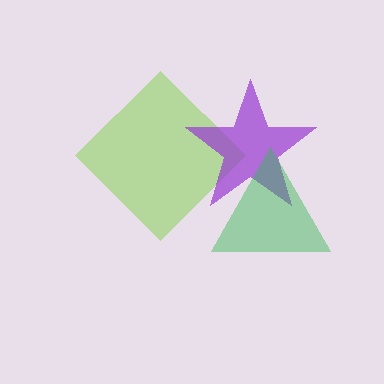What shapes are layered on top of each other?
The layered shapes are: a lime diamond, a purple star, a green triangle.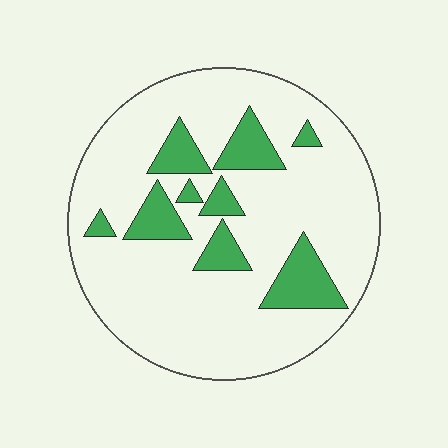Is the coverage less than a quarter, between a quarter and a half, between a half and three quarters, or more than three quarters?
Less than a quarter.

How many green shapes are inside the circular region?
9.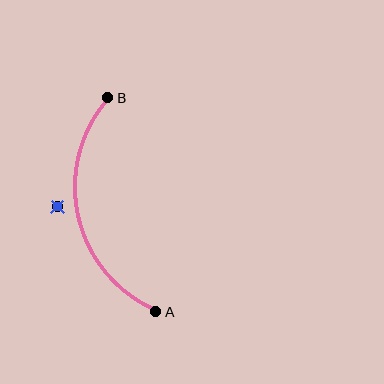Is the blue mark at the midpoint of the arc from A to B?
No — the blue mark does not lie on the arc at all. It sits slightly outside the curve.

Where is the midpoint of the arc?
The arc midpoint is the point on the curve farthest from the straight line joining A and B. It sits to the left of that line.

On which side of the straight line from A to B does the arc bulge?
The arc bulges to the left of the straight line connecting A and B.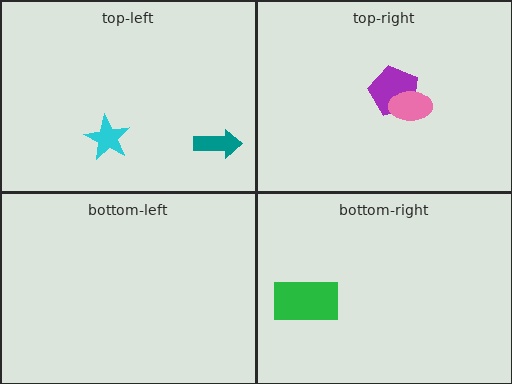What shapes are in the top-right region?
The purple pentagon, the pink ellipse.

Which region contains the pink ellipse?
The top-right region.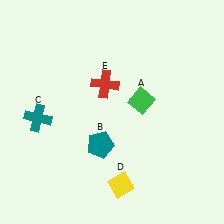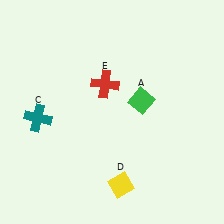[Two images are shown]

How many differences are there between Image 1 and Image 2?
There is 1 difference between the two images.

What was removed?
The teal pentagon (B) was removed in Image 2.